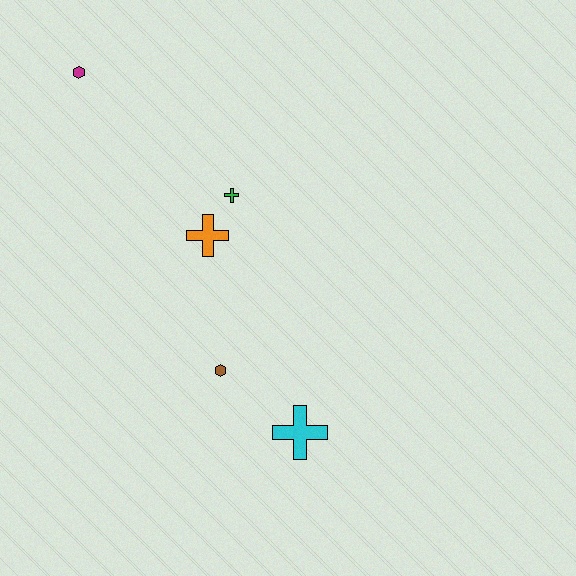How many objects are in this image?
There are 5 objects.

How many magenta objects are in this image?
There is 1 magenta object.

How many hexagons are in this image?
There are 2 hexagons.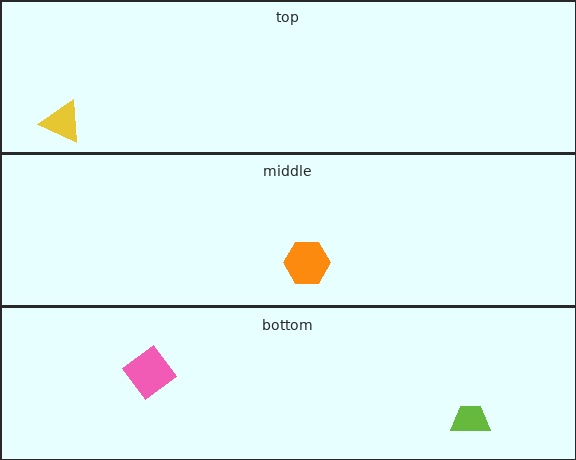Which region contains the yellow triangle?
The top region.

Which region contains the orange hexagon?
The middle region.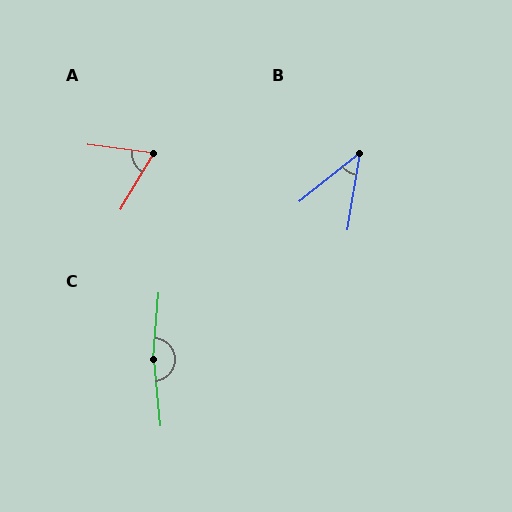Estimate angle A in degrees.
Approximately 67 degrees.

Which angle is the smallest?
B, at approximately 41 degrees.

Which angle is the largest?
C, at approximately 169 degrees.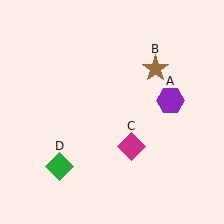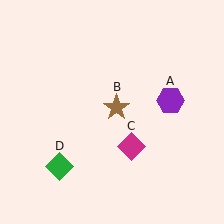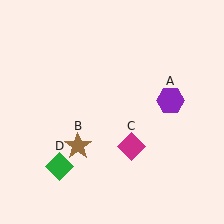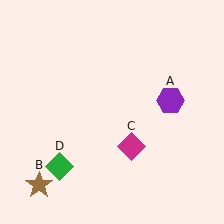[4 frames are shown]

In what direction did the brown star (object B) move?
The brown star (object B) moved down and to the left.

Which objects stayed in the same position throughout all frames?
Purple hexagon (object A) and magenta diamond (object C) and green diamond (object D) remained stationary.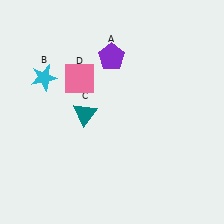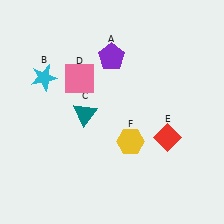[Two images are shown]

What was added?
A red diamond (E), a yellow hexagon (F) were added in Image 2.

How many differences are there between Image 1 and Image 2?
There are 2 differences between the two images.